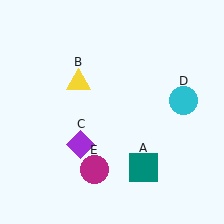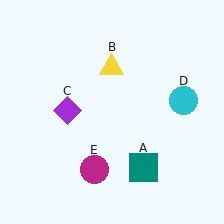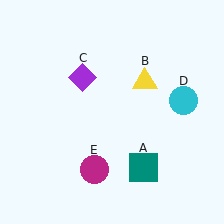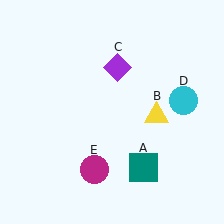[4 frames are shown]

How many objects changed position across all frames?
2 objects changed position: yellow triangle (object B), purple diamond (object C).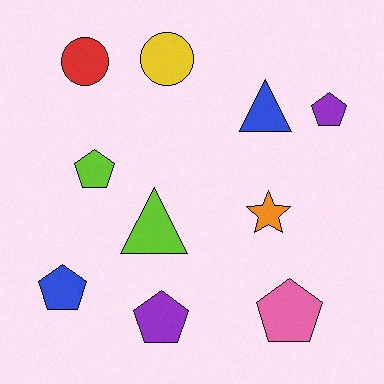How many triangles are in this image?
There are 2 triangles.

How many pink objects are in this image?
There is 1 pink object.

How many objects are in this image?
There are 10 objects.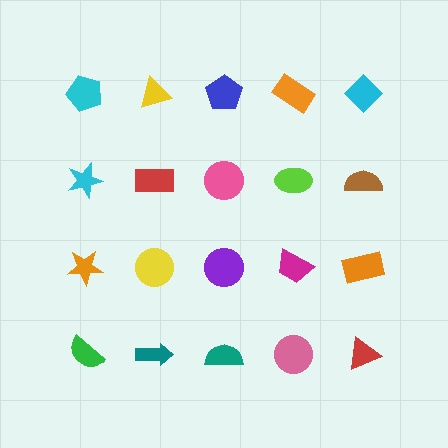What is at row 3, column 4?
A magenta trapezoid.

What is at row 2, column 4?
A lime ellipse.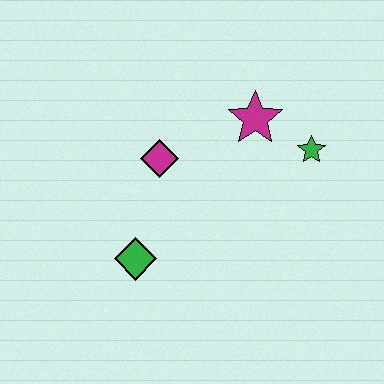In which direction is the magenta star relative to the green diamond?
The magenta star is above the green diamond.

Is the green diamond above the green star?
No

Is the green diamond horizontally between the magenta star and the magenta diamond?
No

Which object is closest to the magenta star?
The green star is closest to the magenta star.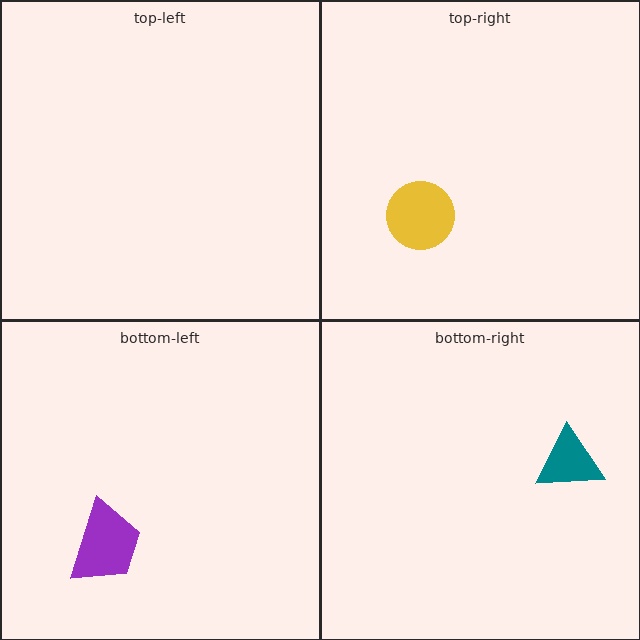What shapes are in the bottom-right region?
The teal triangle.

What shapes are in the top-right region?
The yellow circle.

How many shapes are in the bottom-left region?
1.